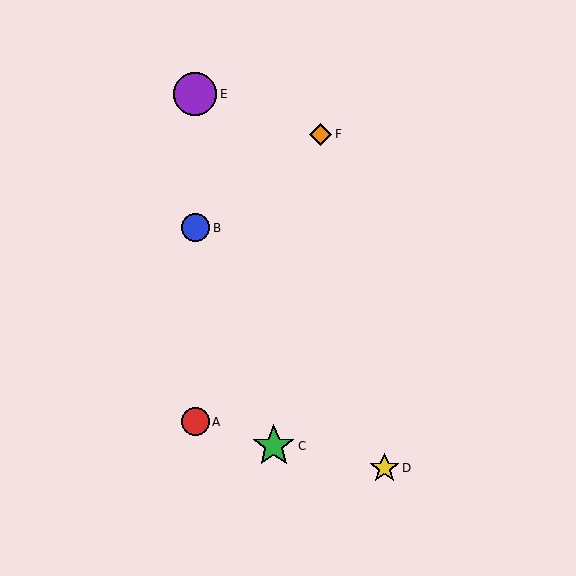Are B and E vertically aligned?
Yes, both are at x≈195.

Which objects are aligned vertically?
Objects A, B, E are aligned vertically.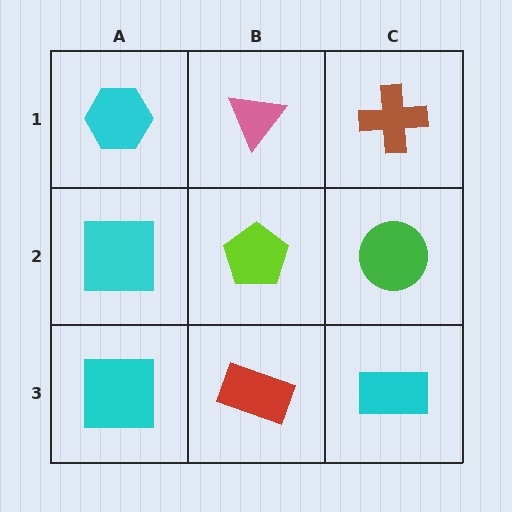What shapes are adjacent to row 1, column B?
A lime pentagon (row 2, column B), a cyan hexagon (row 1, column A), a brown cross (row 1, column C).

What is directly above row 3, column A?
A cyan square.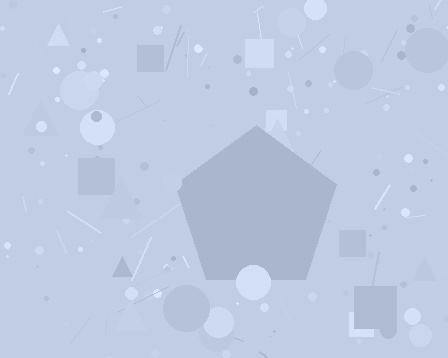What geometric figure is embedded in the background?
A pentagon is embedded in the background.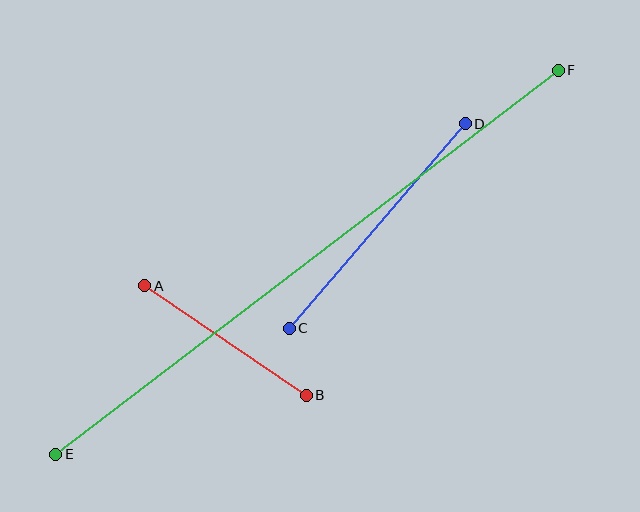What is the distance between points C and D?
The distance is approximately 270 pixels.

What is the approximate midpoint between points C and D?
The midpoint is at approximately (377, 226) pixels.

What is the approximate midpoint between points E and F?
The midpoint is at approximately (307, 262) pixels.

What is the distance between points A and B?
The distance is approximately 195 pixels.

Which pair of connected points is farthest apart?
Points E and F are farthest apart.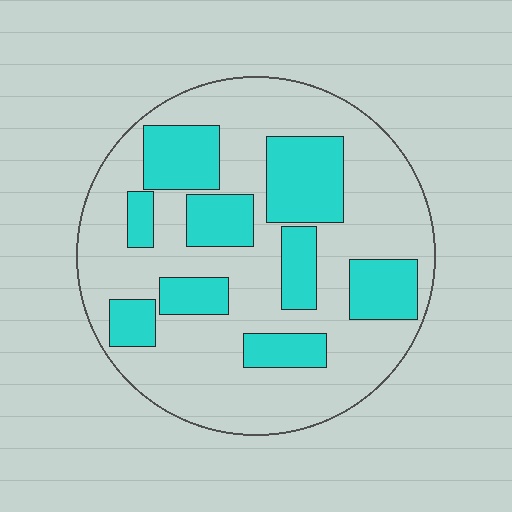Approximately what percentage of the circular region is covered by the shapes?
Approximately 30%.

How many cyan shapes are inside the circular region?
9.